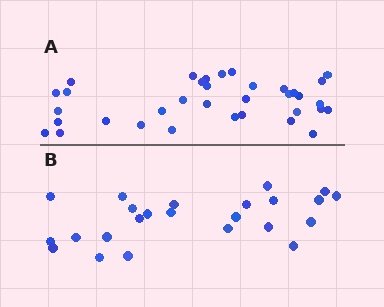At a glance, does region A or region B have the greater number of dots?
Region A (the top region) has more dots.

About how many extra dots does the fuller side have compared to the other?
Region A has roughly 12 or so more dots than region B.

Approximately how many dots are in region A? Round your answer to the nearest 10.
About 40 dots. (The exact count is 35, which rounds to 40.)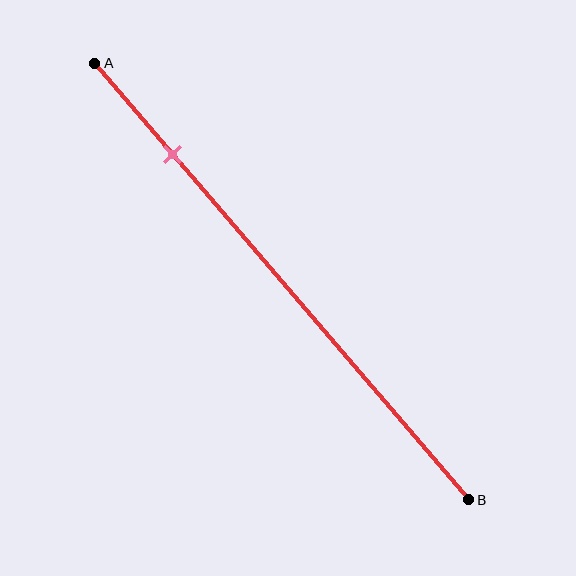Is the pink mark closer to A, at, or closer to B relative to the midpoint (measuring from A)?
The pink mark is closer to point A than the midpoint of segment AB.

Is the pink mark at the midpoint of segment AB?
No, the mark is at about 20% from A, not at the 50% midpoint.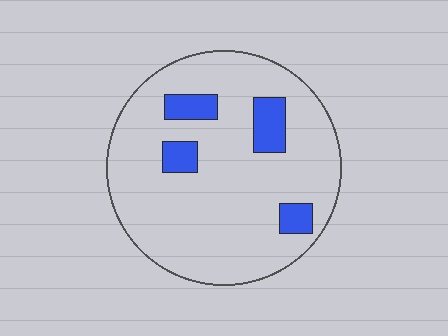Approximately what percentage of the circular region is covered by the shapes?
Approximately 10%.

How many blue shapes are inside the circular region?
4.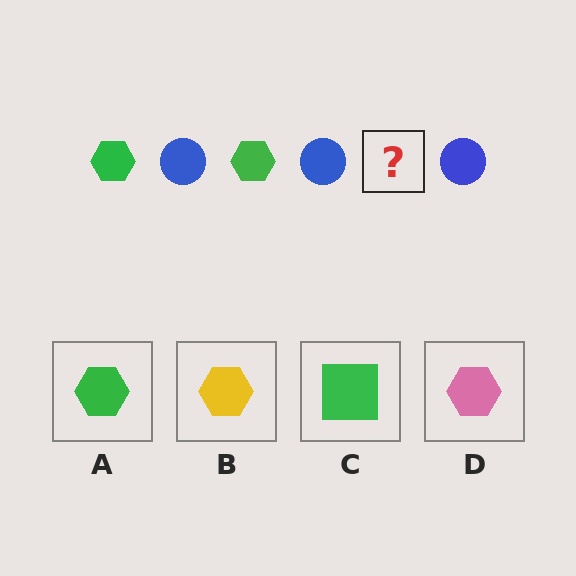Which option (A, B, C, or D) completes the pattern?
A.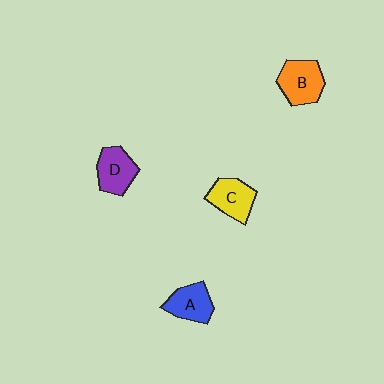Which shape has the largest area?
Shape B (orange).